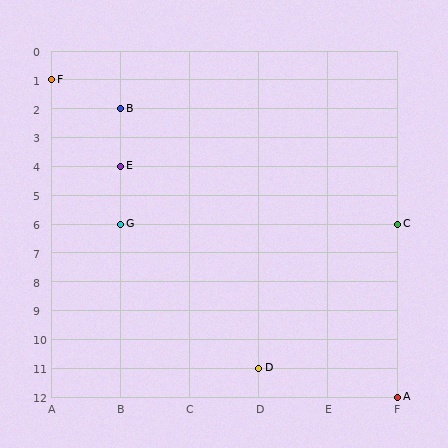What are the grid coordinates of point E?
Point E is at grid coordinates (B, 4).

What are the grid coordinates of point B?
Point B is at grid coordinates (B, 2).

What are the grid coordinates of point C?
Point C is at grid coordinates (F, 6).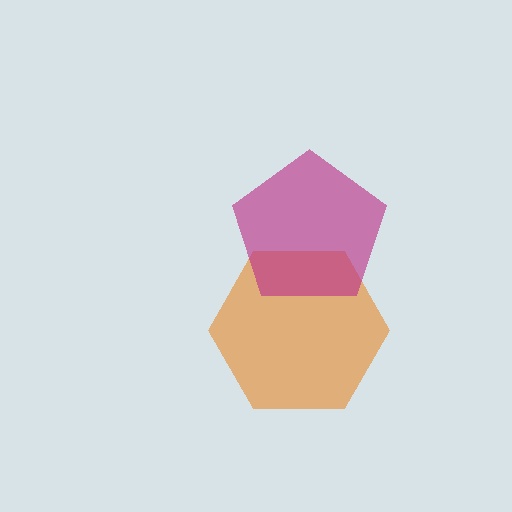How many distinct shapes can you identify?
There are 2 distinct shapes: an orange hexagon, a magenta pentagon.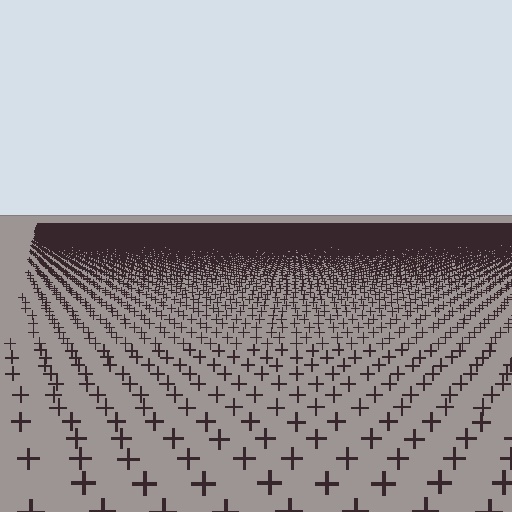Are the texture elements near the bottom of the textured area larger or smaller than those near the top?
Larger. Near the bottom, elements are closer to the viewer and appear at a bigger on-screen size.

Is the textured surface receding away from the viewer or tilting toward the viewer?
The surface is receding away from the viewer. Texture elements get smaller and denser toward the top.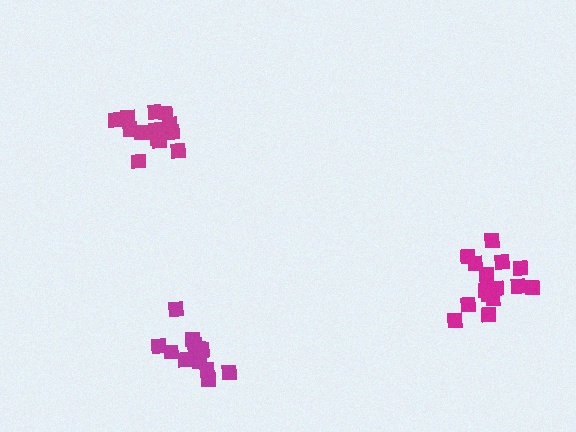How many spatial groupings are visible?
There are 3 spatial groupings.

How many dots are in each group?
Group 1: 15 dots, Group 2: 14 dots, Group 3: 14 dots (43 total).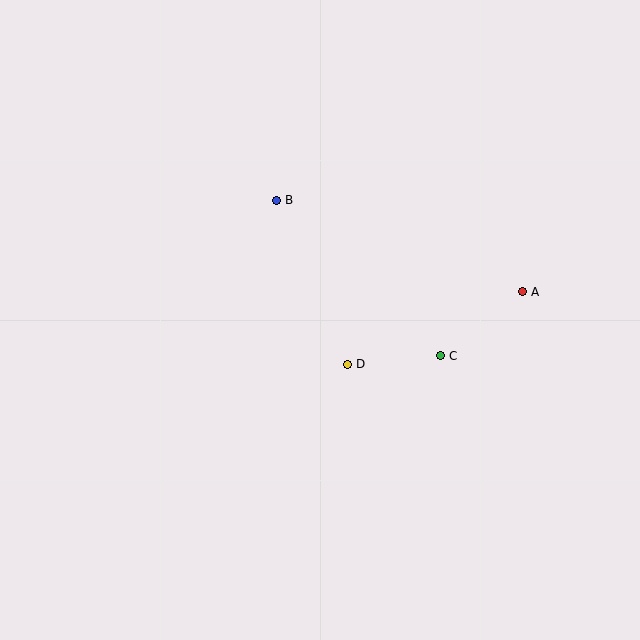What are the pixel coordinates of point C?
Point C is at (440, 356).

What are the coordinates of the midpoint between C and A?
The midpoint between C and A is at (481, 324).